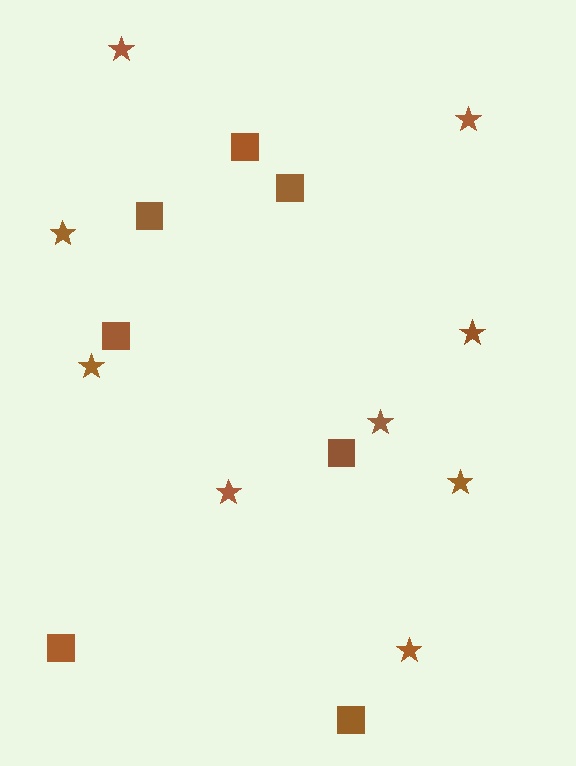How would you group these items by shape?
There are 2 groups: one group of stars (9) and one group of squares (7).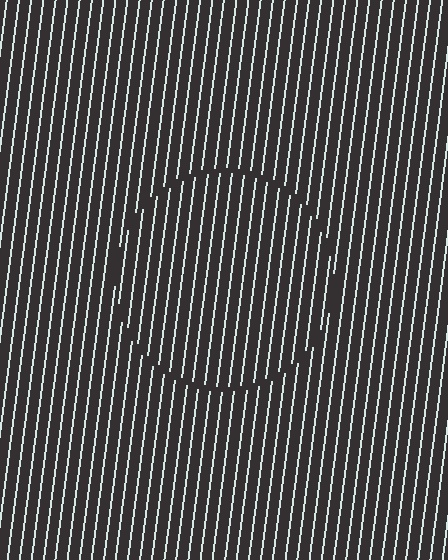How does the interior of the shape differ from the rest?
The interior of the shape contains the same grating, shifted by half a period — the contour is defined by the phase discontinuity where line-ends from the inner and outer gratings abut.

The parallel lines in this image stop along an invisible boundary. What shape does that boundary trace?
An illusory circle. The interior of the shape contains the same grating, shifted by half a period — the contour is defined by the phase discontinuity where line-ends from the inner and outer gratings abut.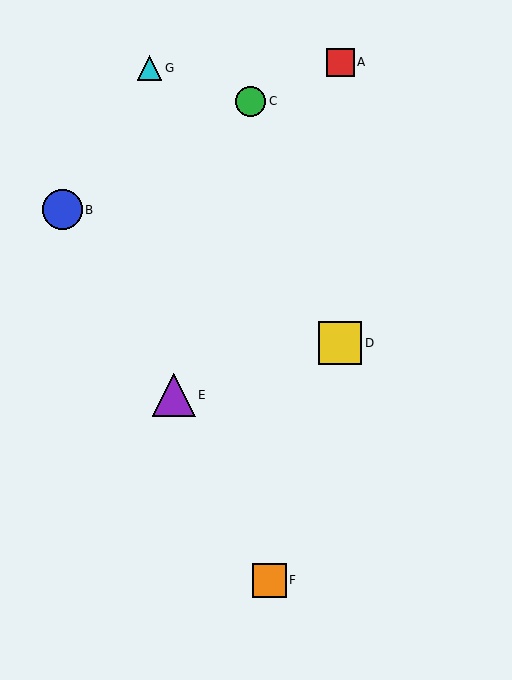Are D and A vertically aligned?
Yes, both are at x≈340.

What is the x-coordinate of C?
Object C is at x≈251.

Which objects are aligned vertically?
Objects A, D are aligned vertically.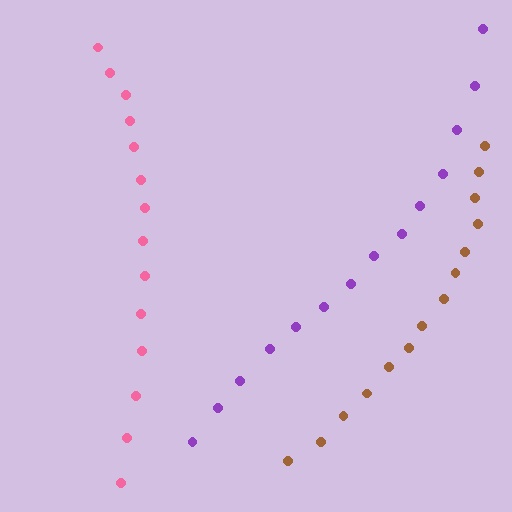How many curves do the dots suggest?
There are 3 distinct paths.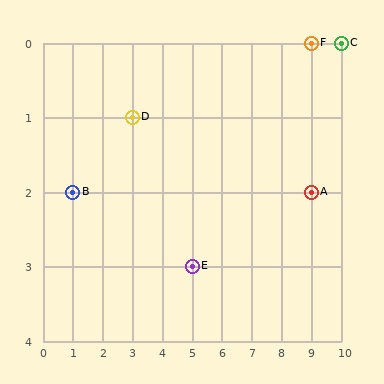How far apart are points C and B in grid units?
Points C and B are 9 columns and 2 rows apart (about 9.2 grid units diagonally).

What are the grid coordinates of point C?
Point C is at grid coordinates (10, 0).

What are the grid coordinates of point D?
Point D is at grid coordinates (3, 1).